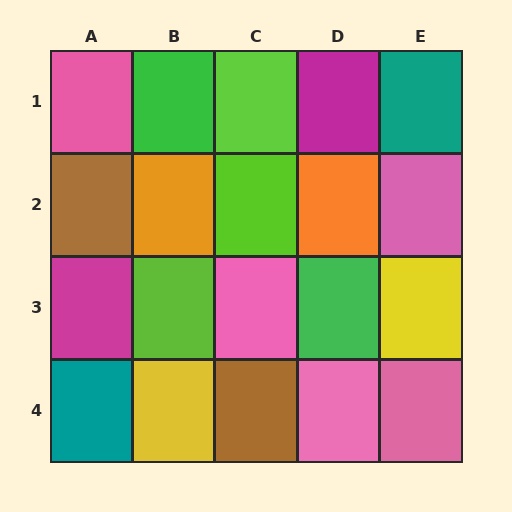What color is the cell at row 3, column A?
Magenta.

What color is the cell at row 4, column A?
Teal.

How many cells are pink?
5 cells are pink.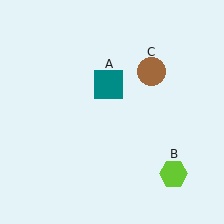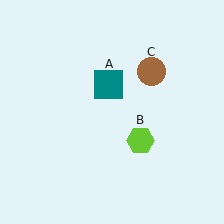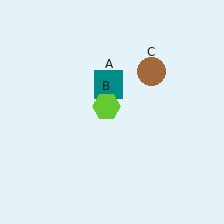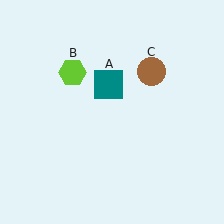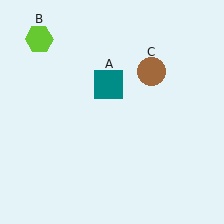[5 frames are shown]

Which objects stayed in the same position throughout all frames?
Teal square (object A) and brown circle (object C) remained stationary.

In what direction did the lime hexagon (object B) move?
The lime hexagon (object B) moved up and to the left.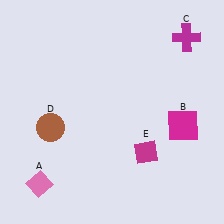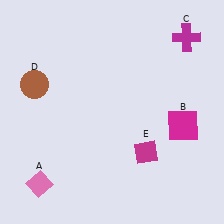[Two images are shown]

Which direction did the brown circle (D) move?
The brown circle (D) moved up.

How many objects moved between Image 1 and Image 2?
1 object moved between the two images.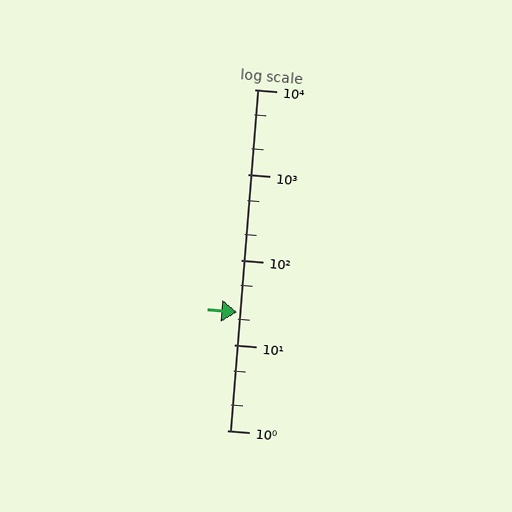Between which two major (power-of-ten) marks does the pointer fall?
The pointer is between 10 and 100.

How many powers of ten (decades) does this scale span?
The scale spans 4 decades, from 1 to 10000.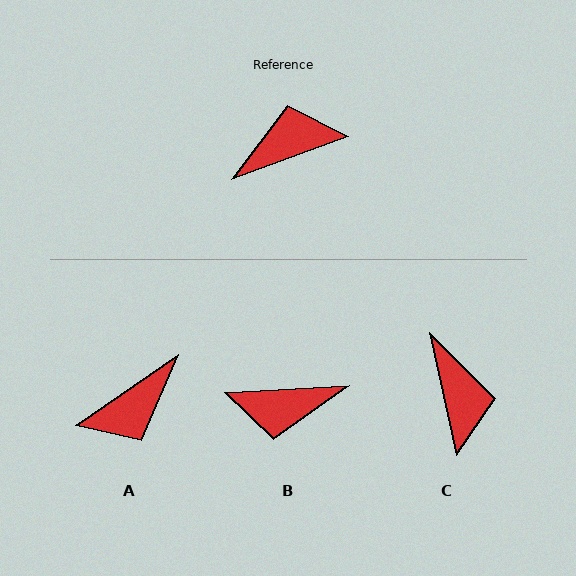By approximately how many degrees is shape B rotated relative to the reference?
Approximately 163 degrees counter-clockwise.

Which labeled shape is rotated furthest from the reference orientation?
A, about 166 degrees away.